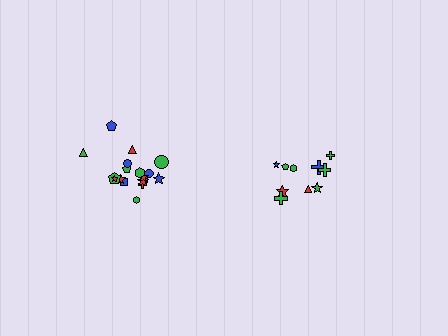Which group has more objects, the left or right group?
The left group.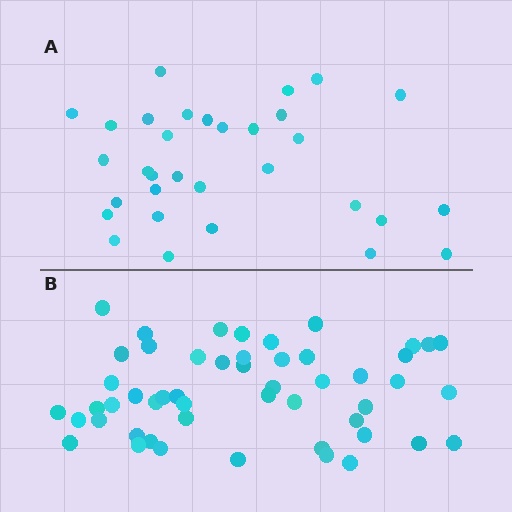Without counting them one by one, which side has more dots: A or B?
Region B (the bottom region) has more dots.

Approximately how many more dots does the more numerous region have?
Region B has approximately 20 more dots than region A.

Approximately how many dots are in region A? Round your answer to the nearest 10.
About 30 dots. (The exact count is 32, which rounds to 30.)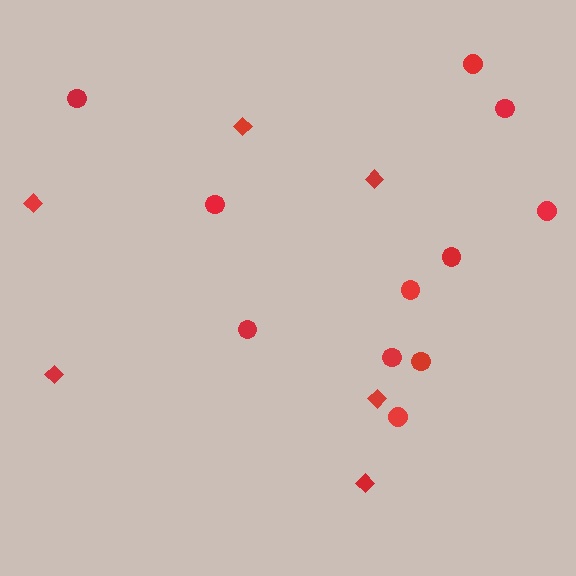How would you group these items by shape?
There are 2 groups: one group of diamonds (6) and one group of circles (11).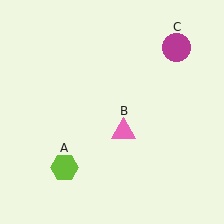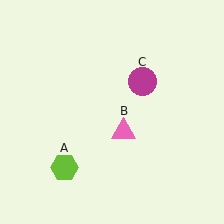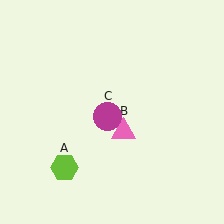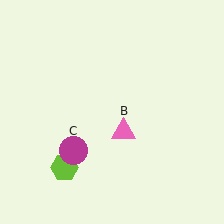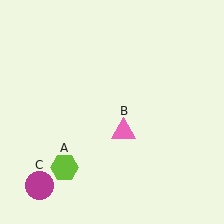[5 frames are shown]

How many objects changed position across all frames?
1 object changed position: magenta circle (object C).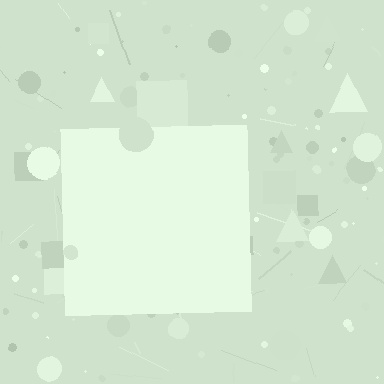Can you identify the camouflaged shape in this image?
The camouflaged shape is a square.